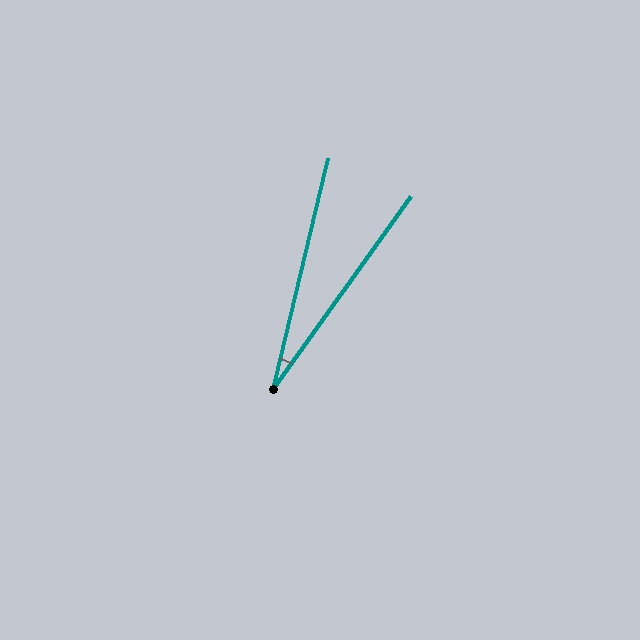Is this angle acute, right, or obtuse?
It is acute.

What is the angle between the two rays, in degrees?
Approximately 22 degrees.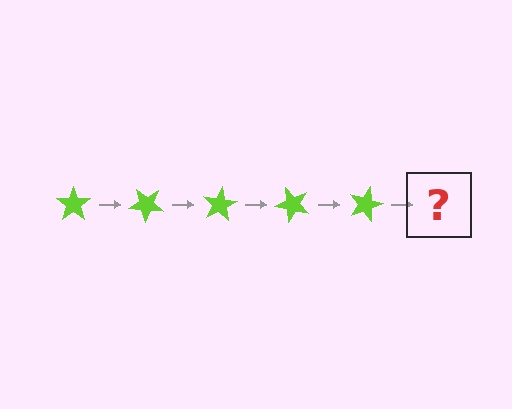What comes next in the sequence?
The next element should be a lime star rotated 200 degrees.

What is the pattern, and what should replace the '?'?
The pattern is that the star rotates 40 degrees each step. The '?' should be a lime star rotated 200 degrees.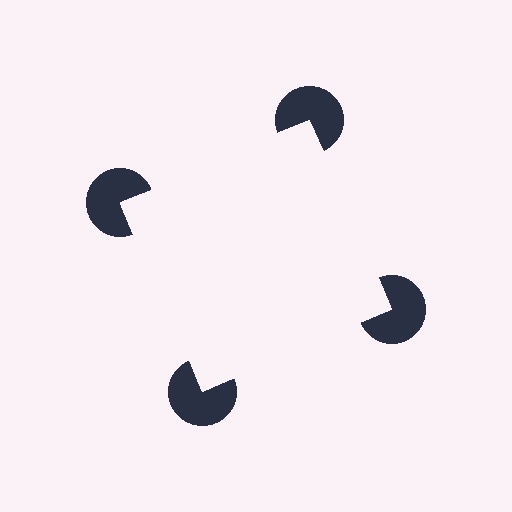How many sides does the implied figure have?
4 sides.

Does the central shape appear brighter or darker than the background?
It typically appears slightly brighter than the background, even though no actual brightness change is drawn.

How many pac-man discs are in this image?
There are 4 — one at each vertex of the illusory square.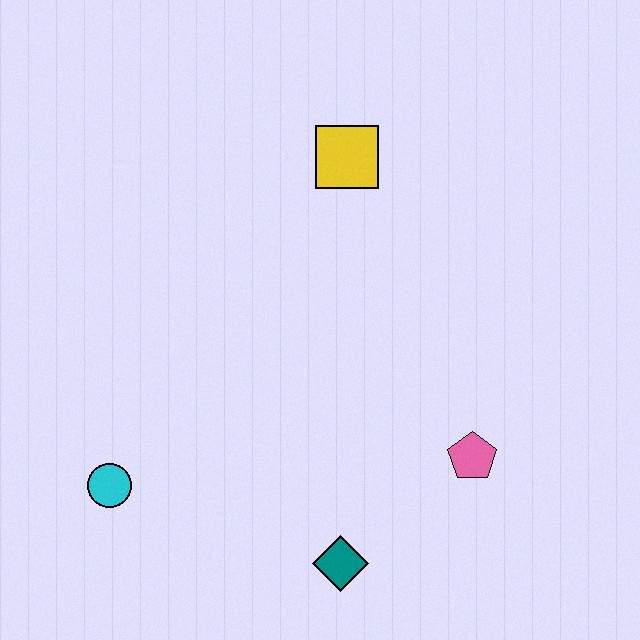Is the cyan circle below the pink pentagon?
Yes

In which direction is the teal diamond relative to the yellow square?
The teal diamond is below the yellow square.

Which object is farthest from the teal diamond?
The yellow square is farthest from the teal diamond.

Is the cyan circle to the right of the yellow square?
No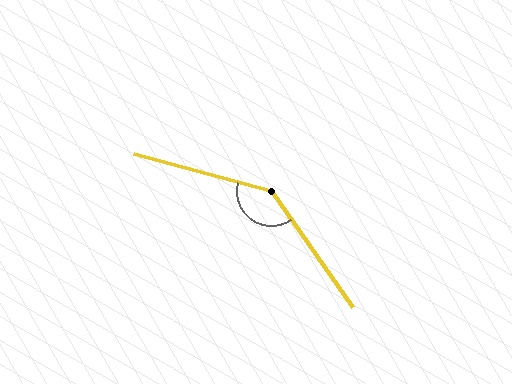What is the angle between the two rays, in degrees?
Approximately 140 degrees.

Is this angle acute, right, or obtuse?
It is obtuse.